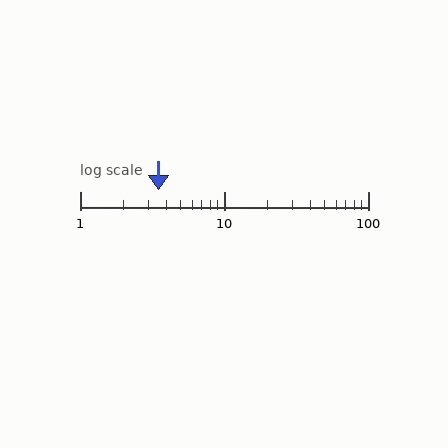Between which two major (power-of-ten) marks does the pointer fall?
The pointer is between 1 and 10.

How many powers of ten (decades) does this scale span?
The scale spans 2 decades, from 1 to 100.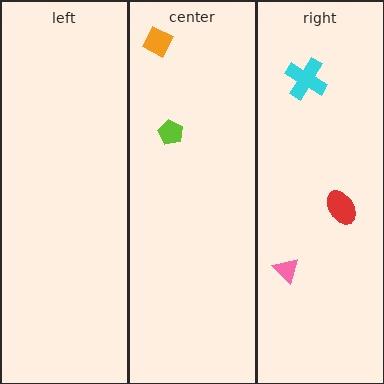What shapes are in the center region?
The lime pentagon, the orange diamond.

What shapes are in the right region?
The red ellipse, the cyan cross, the pink triangle.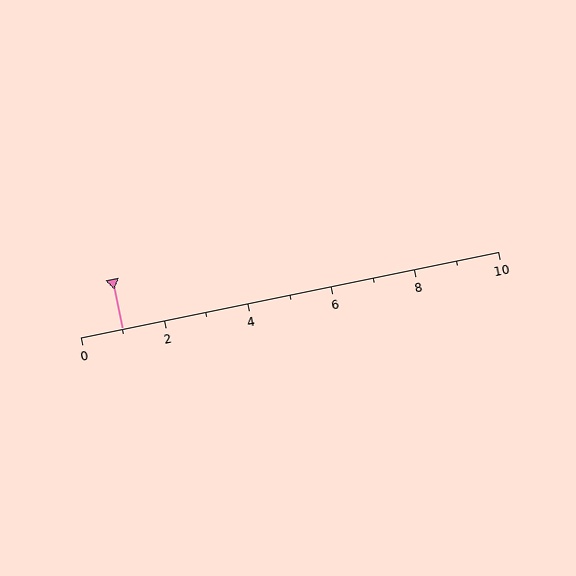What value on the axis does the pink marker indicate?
The marker indicates approximately 1.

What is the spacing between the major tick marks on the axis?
The major ticks are spaced 2 apart.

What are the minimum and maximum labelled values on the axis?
The axis runs from 0 to 10.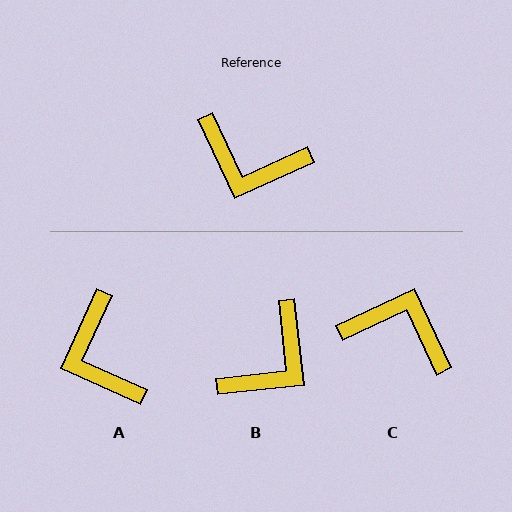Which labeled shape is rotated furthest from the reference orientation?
C, about 180 degrees away.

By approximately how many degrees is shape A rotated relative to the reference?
Approximately 49 degrees clockwise.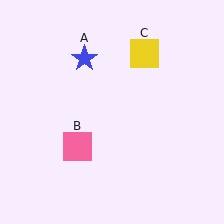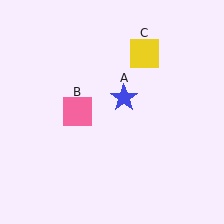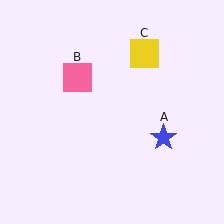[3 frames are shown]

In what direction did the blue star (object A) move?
The blue star (object A) moved down and to the right.